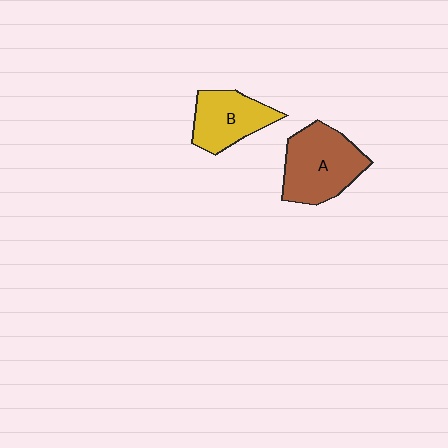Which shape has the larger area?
Shape A (brown).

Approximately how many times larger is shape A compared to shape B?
Approximately 1.3 times.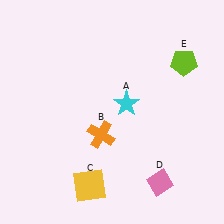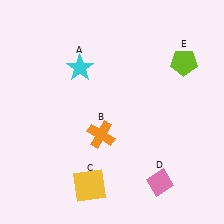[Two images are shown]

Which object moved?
The cyan star (A) moved left.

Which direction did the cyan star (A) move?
The cyan star (A) moved left.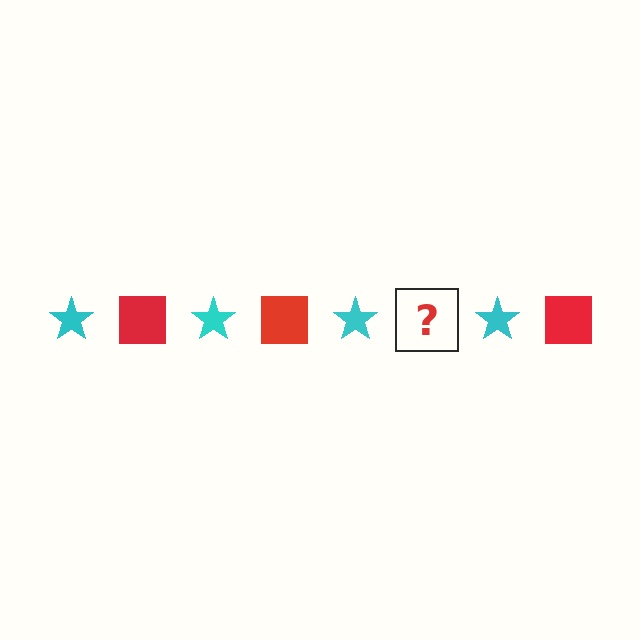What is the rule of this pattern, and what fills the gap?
The rule is that the pattern alternates between cyan star and red square. The gap should be filled with a red square.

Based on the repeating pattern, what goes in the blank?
The blank should be a red square.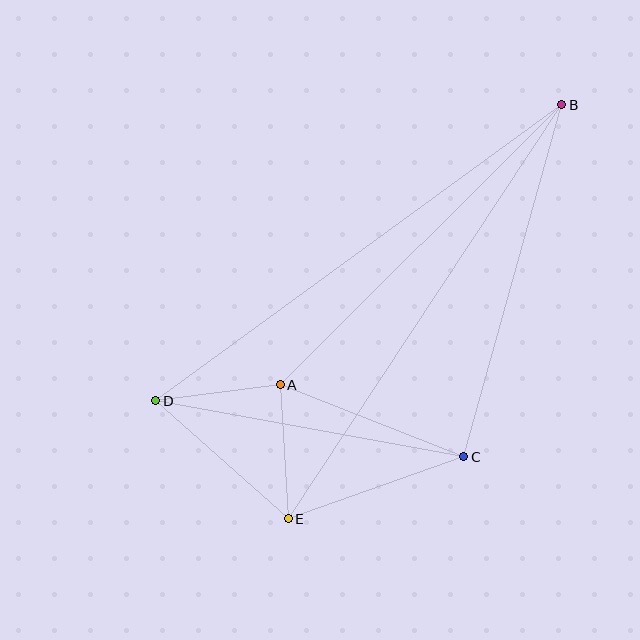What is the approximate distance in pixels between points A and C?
The distance between A and C is approximately 197 pixels.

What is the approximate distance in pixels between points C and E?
The distance between C and E is approximately 186 pixels.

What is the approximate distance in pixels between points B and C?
The distance between B and C is approximately 365 pixels.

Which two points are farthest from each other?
Points B and D are farthest from each other.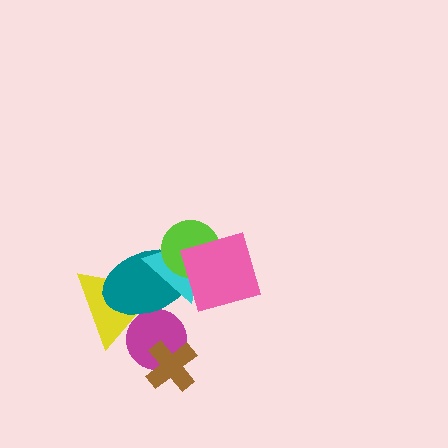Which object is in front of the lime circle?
The pink diamond is in front of the lime circle.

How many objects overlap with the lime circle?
3 objects overlap with the lime circle.